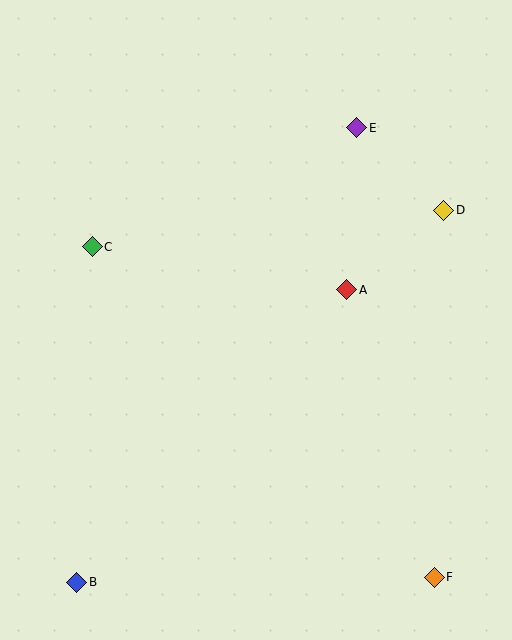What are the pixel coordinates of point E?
Point E is at (357, 128).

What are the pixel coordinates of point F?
Point F is at (434, 577).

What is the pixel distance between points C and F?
The distance between C and F is 476 pixels.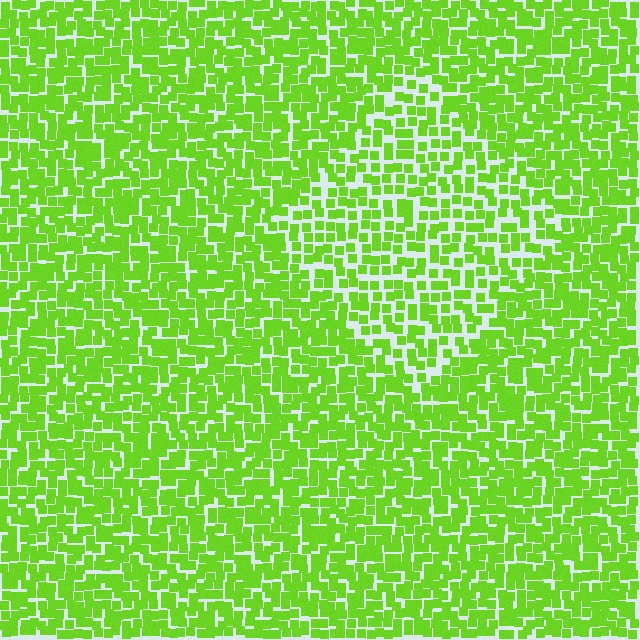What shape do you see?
I see a diamond.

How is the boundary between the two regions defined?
The boundary is defined by a change in element density (approximately 1.5x ratio). All elements are the same color, size, and shape.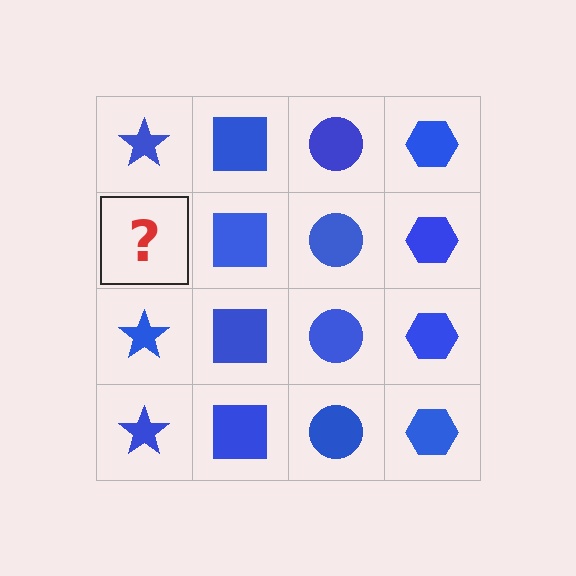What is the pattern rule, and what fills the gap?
The rule is that each column has a consistent shape. The gap should be filled with a blue star.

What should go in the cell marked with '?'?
The missing cell should contain a blue star.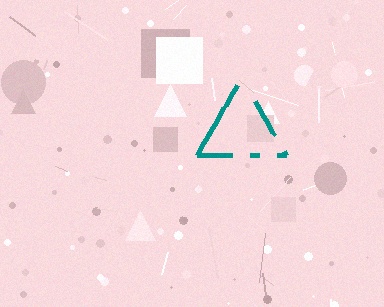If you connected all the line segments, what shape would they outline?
They would outline a triangle.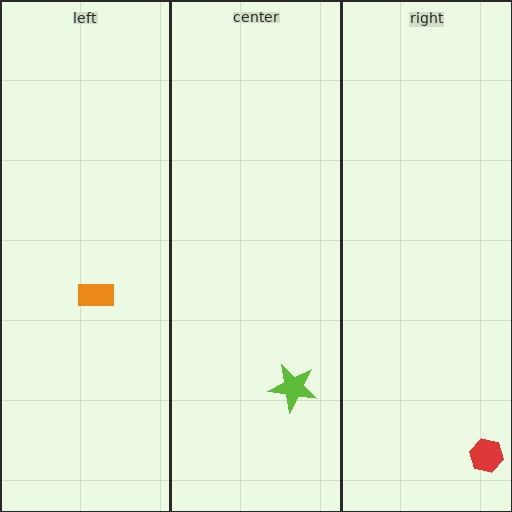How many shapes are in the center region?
1.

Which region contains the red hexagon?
The right region.